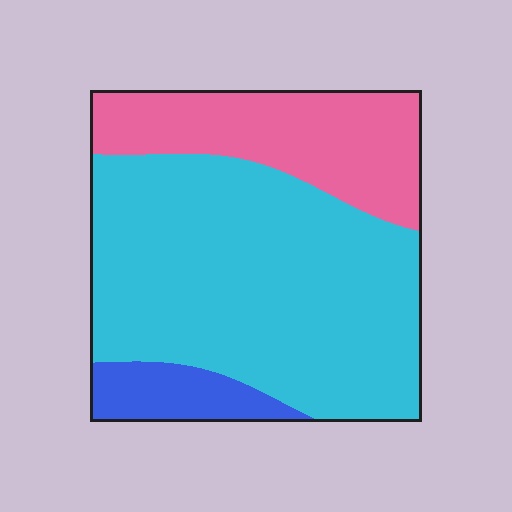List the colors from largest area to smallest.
From largest to smallest: cyan, pink, blue.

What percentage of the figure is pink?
Pink takes up between a sixth and a third of the figure.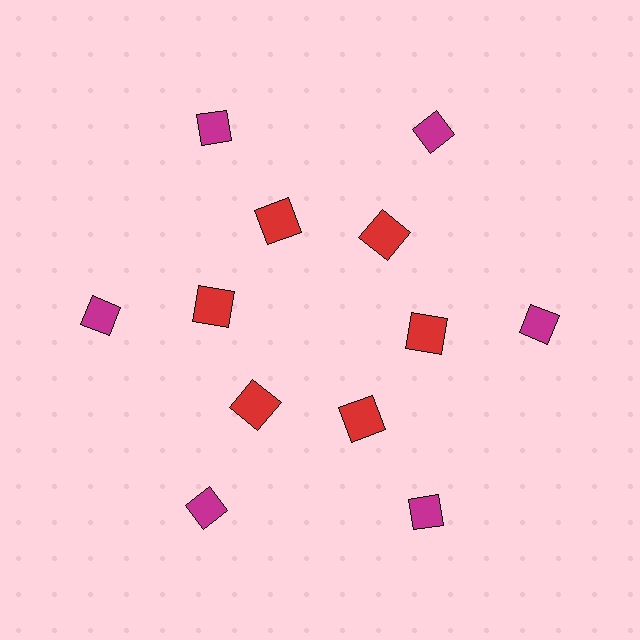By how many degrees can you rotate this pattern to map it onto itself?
The pattern maps onto itself every 60 degrees of rotation.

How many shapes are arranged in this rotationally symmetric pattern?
There are 12 shapes, arranged in 6 groups of 2.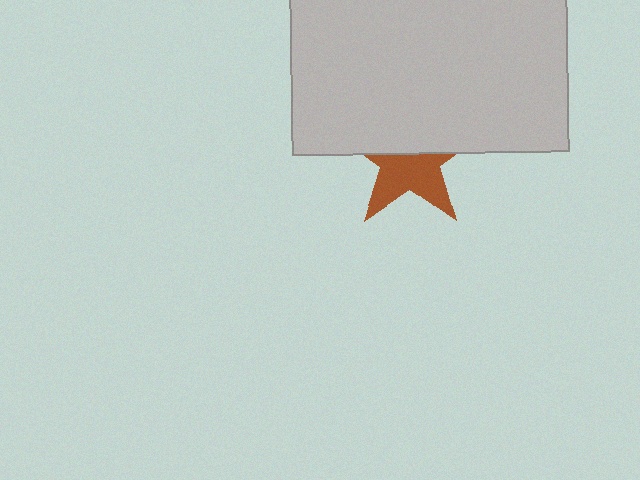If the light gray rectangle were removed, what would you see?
You would see the complete brown star.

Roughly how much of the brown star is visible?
About half of it is visible (roughly 50%).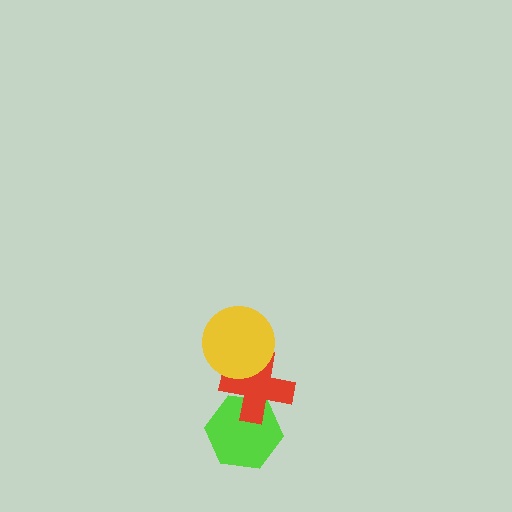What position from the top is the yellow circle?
The yellow circle is 1st from the top.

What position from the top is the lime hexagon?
The lime hexagon is 3rd from the top.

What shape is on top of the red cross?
The yellow circle is on top of the red cross.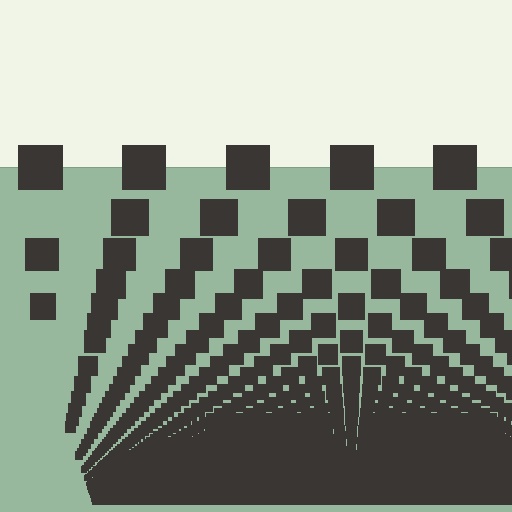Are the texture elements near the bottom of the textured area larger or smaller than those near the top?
Smaller. The gradient is inverted — elements near the bottom are smaller and denser.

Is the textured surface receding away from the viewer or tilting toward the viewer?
The surface appears to tilt toward the viewer. Texture elements get larger and sparser toward the top.